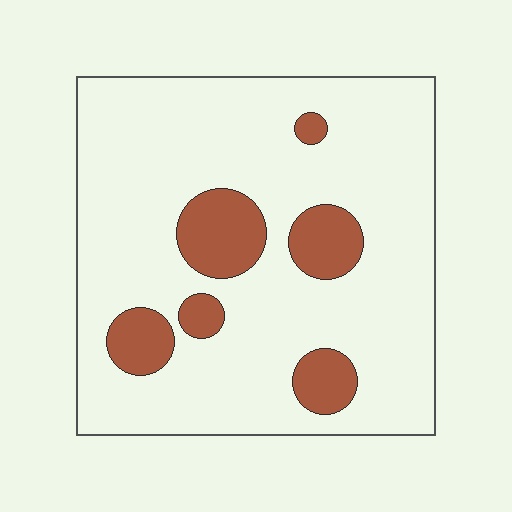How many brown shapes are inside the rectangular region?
6.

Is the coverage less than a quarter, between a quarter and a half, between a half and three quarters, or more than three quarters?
Less than a quarter.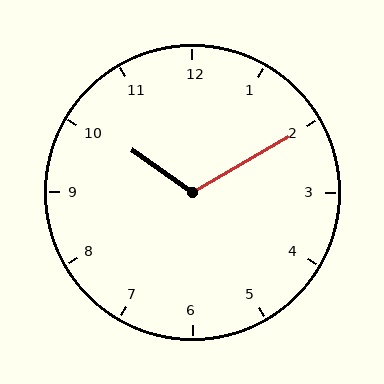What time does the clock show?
10:10.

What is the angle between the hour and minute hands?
Approximately 115 degrees.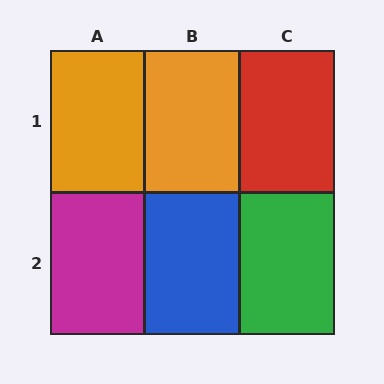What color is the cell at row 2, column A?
Magenta.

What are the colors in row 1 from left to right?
Orange, orange, red.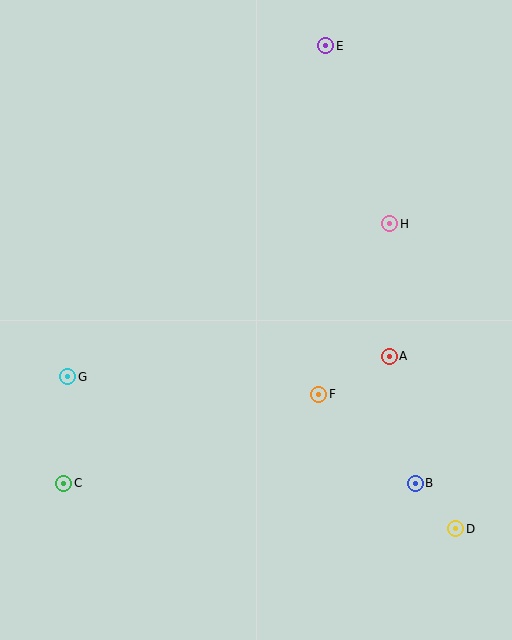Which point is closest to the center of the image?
Point F at (319, 394) is closest to the center.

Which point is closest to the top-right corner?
Point E is closest to the top-right corner.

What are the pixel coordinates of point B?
Point B is at (415, 483).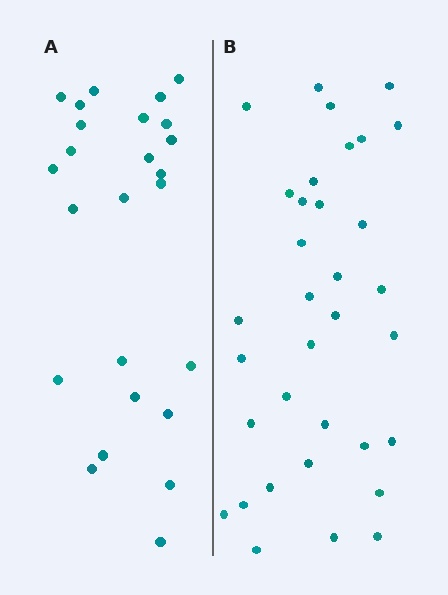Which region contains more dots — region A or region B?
Region B (the right region) has more dots.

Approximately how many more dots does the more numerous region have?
Region B has roughly 8 or so more dots than region A.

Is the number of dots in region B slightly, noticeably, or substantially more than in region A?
Region B has noticeably more, but not dramatically so. The ratio is roughly 1.4 to 1.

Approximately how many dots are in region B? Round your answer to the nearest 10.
About 30 dots. (The exact count is 34, which rounds to 30.)